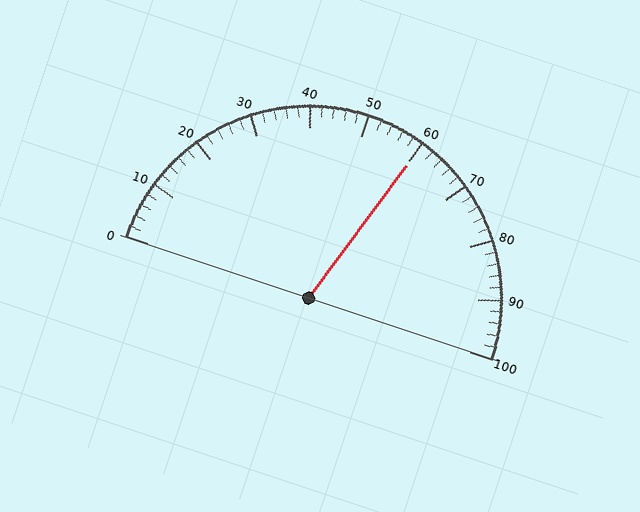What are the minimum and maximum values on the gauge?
The gauge ranges from 0 to 100.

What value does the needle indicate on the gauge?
The needle indicates approximately 60.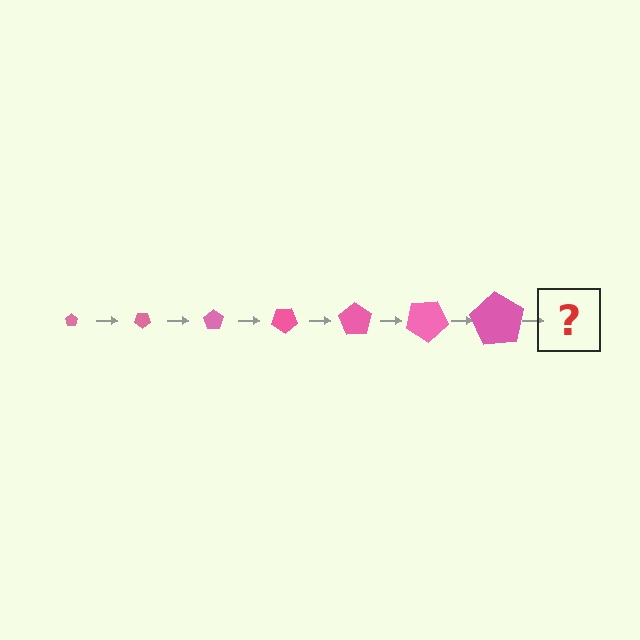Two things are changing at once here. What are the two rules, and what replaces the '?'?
The two rules are that the pentagon grows larger each step and it rotates 35 degrees each step. The '?' should be a pentagon, larger than the previous one and rotated 245 degrees from the start.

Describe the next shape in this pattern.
It should be a pentagon, larger than the previous one and rotated 245 degrees from the start.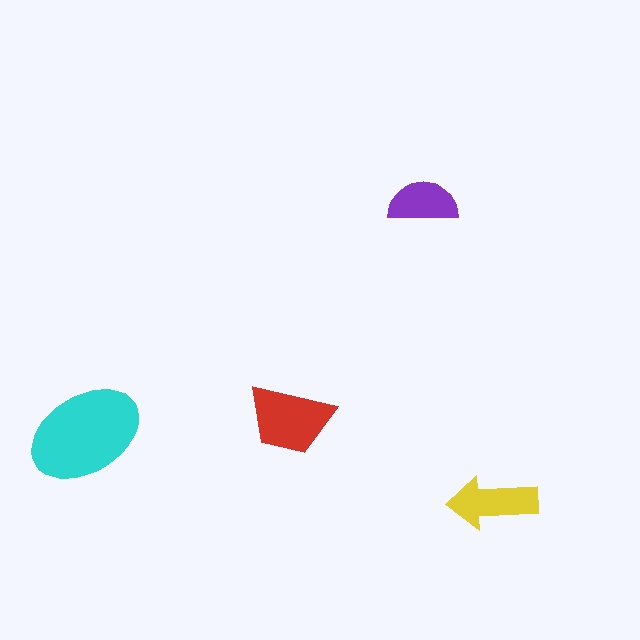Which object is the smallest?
The purple semicircle.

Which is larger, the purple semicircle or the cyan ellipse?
The cyan ellipse.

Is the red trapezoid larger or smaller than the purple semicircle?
Larger.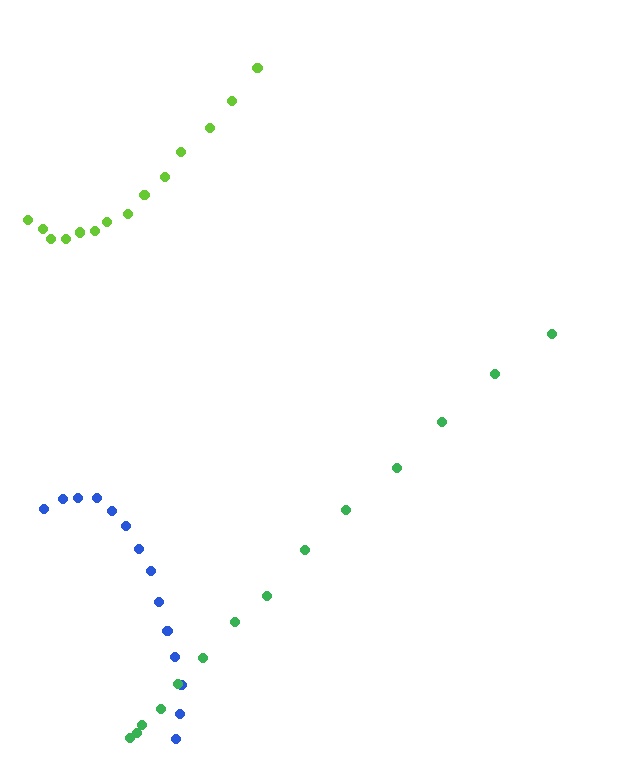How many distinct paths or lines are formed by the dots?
There are 3 distinct paths.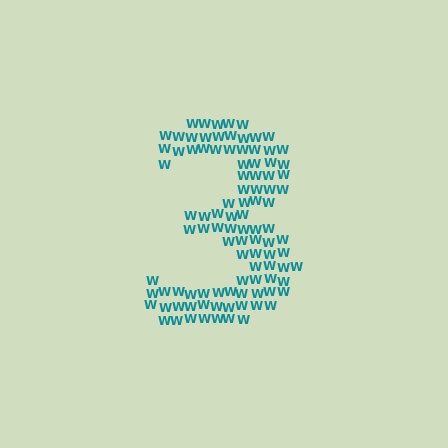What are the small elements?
The small elements are letter W's.